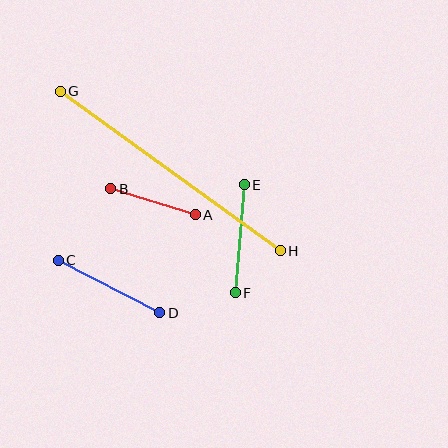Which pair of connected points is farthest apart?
Points G and H are farthest apart.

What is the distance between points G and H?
The distance is approximately 271 pixels.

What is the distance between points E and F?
The distance is approximately 108 pixels.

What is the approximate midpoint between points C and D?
The midpoint is at approximately (109, 287) pixels.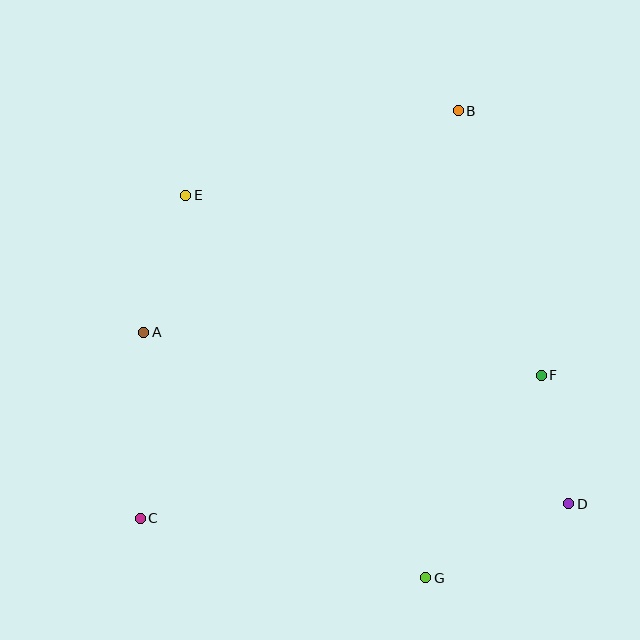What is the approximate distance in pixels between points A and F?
The distance between A and F is approximately 400 pixels.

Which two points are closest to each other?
Points D and F are closest to each other.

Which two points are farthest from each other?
Points B and C are farthest from each other.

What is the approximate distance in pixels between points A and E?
The distance between A and E is approximately 143 pixels.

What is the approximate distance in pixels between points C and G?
The distance between C and G is approximately 292 pixels.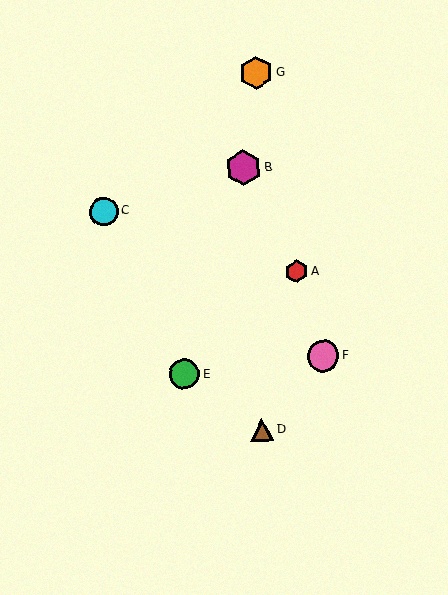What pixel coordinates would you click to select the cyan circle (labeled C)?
Click at (104, 212) to select the cyan circle C.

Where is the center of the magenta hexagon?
The center of the magenta hexagon is at (243, 168).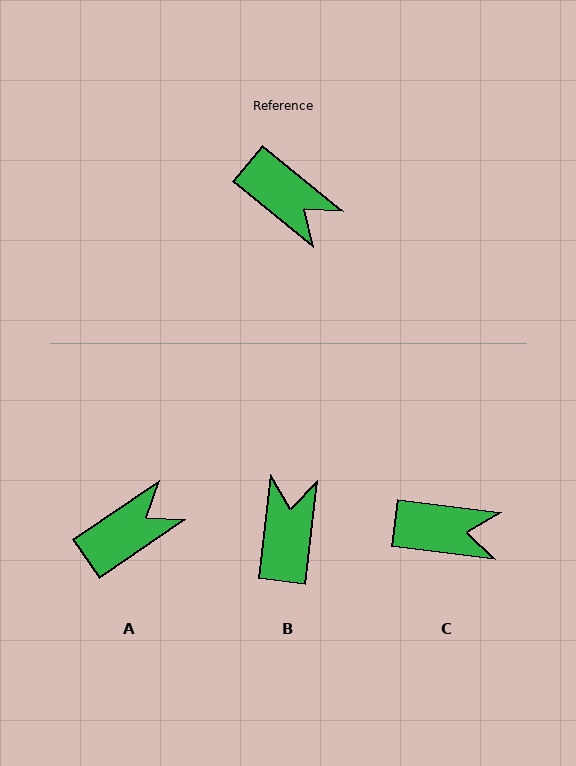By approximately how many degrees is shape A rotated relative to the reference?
Approximately 74 degrees counter-clockwise.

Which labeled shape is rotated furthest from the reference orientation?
B, about 123 degrees away.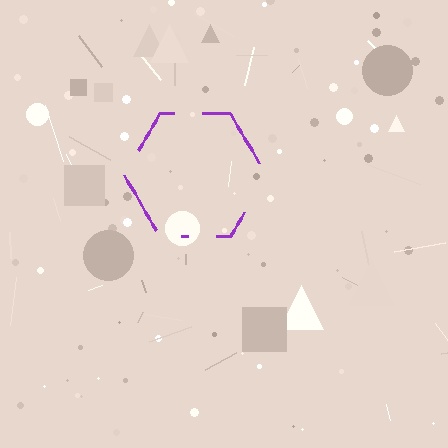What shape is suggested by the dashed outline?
The dashed outline suggests a hexagon.